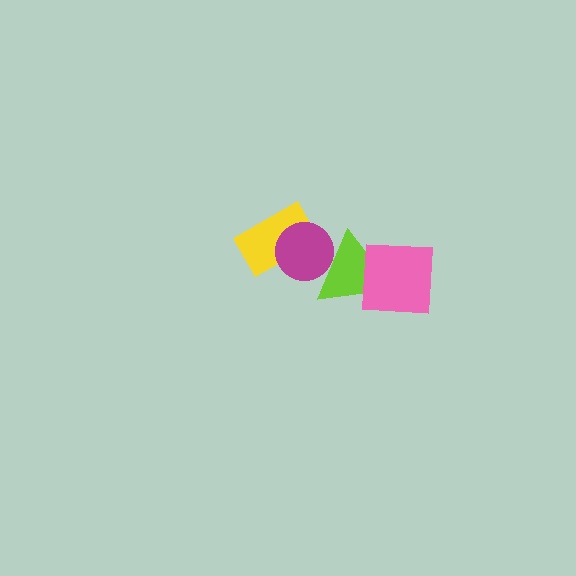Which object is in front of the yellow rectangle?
The magenta circle is in front of the yellow rectangle.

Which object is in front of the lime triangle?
The pink square is in front of the lime triangle.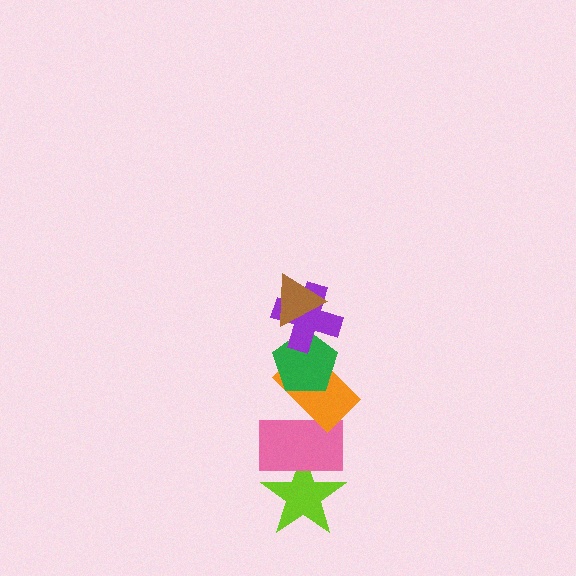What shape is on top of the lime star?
The pink rectangle is on top of the lime star.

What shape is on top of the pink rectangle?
The orange rectangle is on top of the pink rectangle.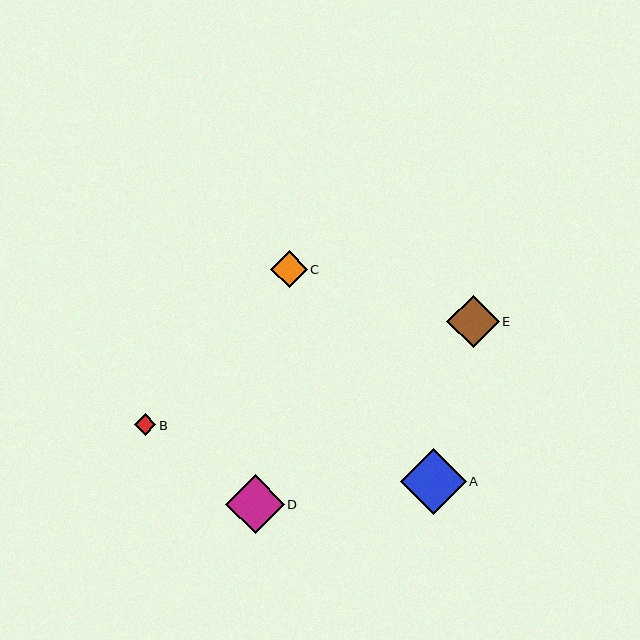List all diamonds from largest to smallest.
From largest to smallest: A, D, E, C, B.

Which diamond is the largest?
Diamond A is the largest with a size of approximately 66 pixels.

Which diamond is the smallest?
Diamond B is the smallest with a size of approximately 21 pixels.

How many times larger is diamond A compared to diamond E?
Diamond A is approximately 1.3 times the size of diamond E.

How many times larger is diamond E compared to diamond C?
Diamond E is approximately 1.4 times the size of diamond C.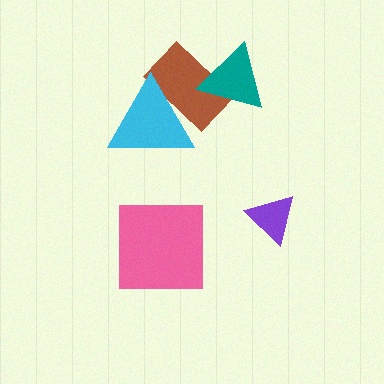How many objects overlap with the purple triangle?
0 objects overlap with the purple triangle.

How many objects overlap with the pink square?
0 objects overlap with the pink square.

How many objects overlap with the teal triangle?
1 object overlaps with the teal triangle.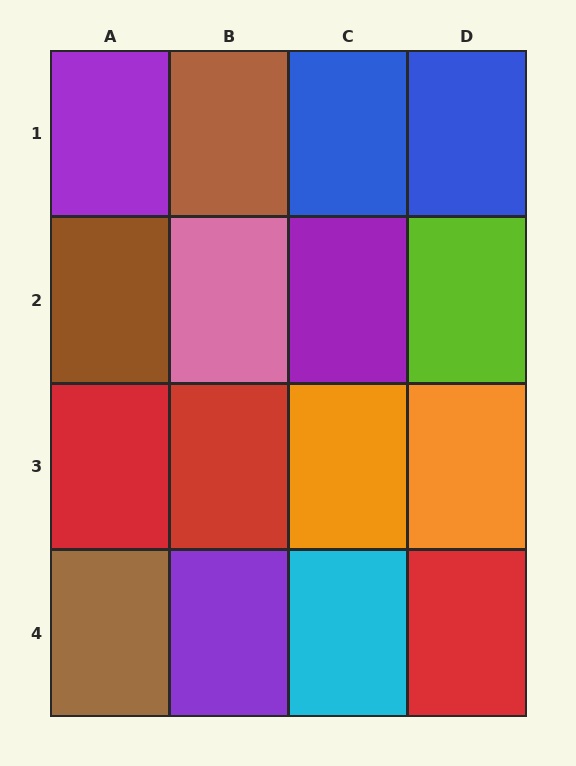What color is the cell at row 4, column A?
Brown.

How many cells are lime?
1 cell is lime.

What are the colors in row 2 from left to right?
Brown, pink, purple, lime.